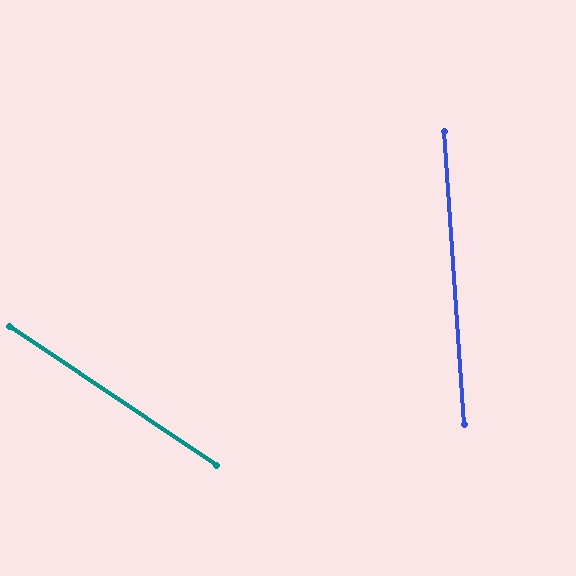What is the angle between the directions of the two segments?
Approximately 52 degrees.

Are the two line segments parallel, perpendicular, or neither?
Neither parallel nor perpendicular — they differ by about 52°.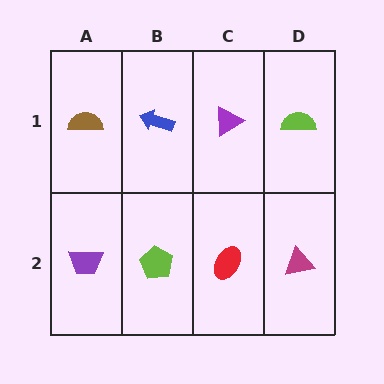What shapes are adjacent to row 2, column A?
A brown semicircle (row 1, column A), a lime pentagon (row 2, column B).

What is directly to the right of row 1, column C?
A lime semicircle.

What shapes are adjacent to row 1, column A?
A purple trapezoid (row 2, column A), a blue arrow (row 1, column B).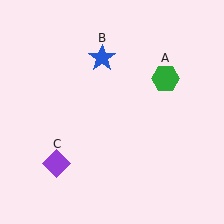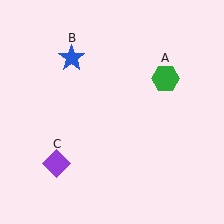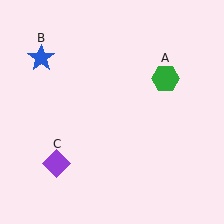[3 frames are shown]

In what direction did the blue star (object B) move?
The blue star (object B) moved left.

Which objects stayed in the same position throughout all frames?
Green hexagon (object A) and purple diamond (object C) remained stationary.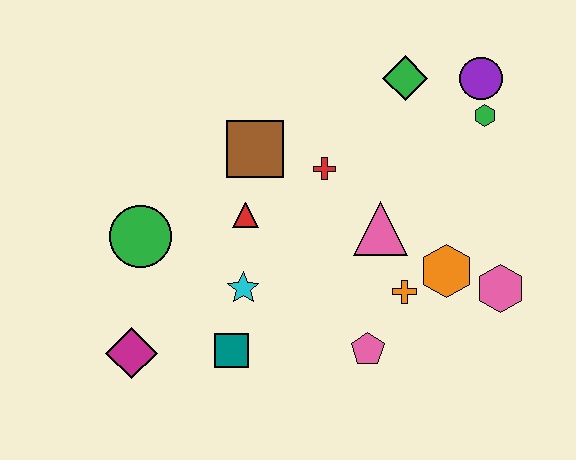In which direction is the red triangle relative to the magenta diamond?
The red triangle is above the magenta diamond.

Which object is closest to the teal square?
The cyan star is closest to the teal square.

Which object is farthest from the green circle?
The purple circle is farthest from the green circle.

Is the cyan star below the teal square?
No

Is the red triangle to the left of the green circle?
No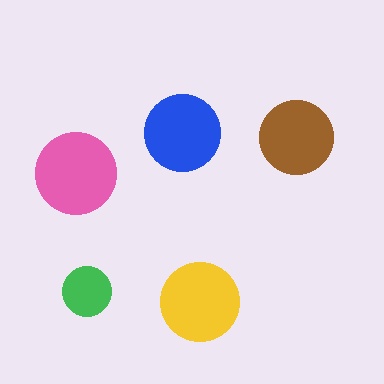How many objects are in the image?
There are 5 objects in the image.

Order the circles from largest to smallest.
the pink one, the yellow one, the blue one, the brown one, the green one.